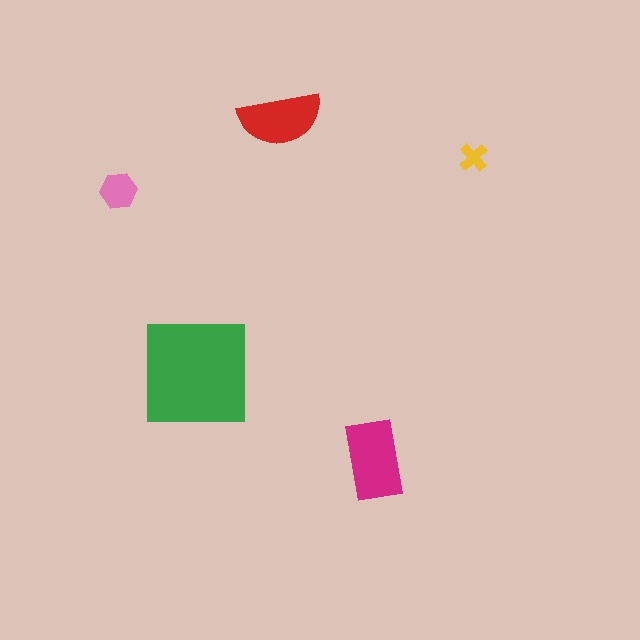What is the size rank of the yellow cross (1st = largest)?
5th.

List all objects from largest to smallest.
The green square, the magenta rectangle, the red semicircle, the pink hexagon, the yellow cross.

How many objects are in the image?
There are 5 objects in the image.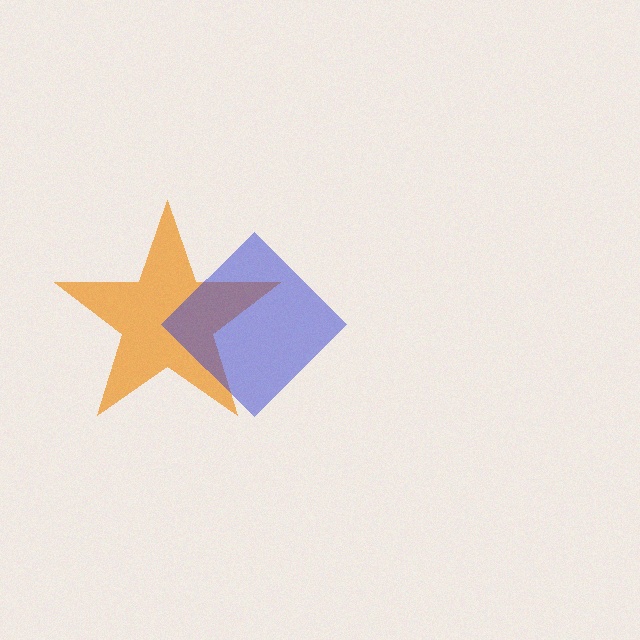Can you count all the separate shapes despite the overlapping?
Yes, there are 2 separate shapes.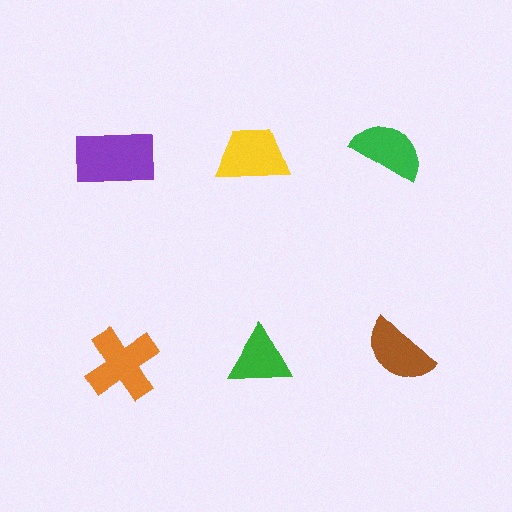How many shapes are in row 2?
3 shapes.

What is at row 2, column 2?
A green triangle.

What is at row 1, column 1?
A purple rectangle.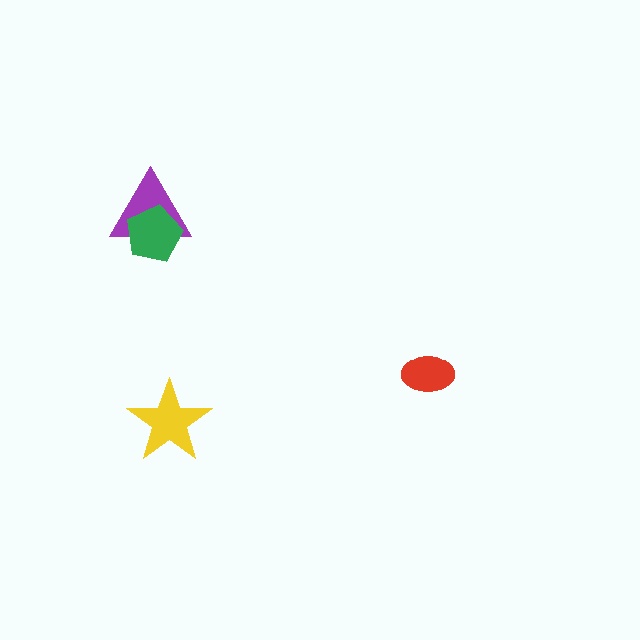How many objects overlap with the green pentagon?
1 object overlaps with the green pentagon.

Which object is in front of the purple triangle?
The green pentagon is in front of the purple triangle.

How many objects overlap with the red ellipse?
0 objects overlap with the red ellipse.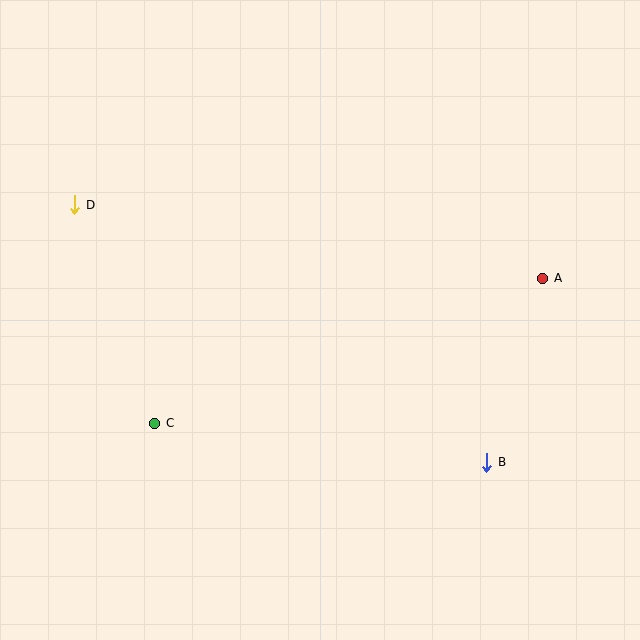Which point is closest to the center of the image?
Point C at (155, 423) is closest to the center.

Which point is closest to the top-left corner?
Point D is closest to the top-left corner.